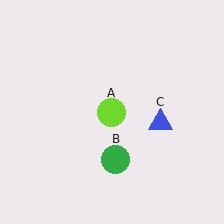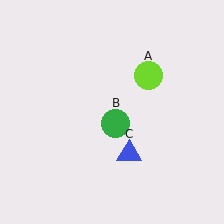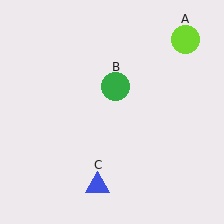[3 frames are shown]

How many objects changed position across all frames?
3 objects changed position: lime circle (object A), green circle (object B), blue triangle (object C).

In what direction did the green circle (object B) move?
The green circle (object B) moved up.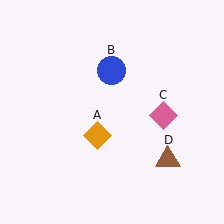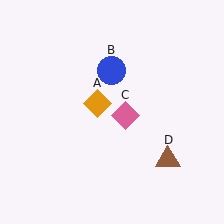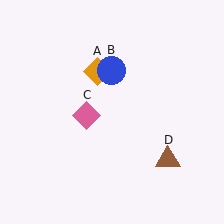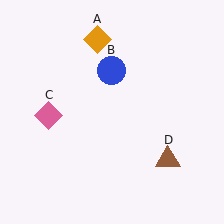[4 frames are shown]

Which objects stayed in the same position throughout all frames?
Blue circle (object B) and brown triangle (object D) remained stationary.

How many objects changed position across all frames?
2 objects changed position: orange diamond (object A), pink diamond (object C).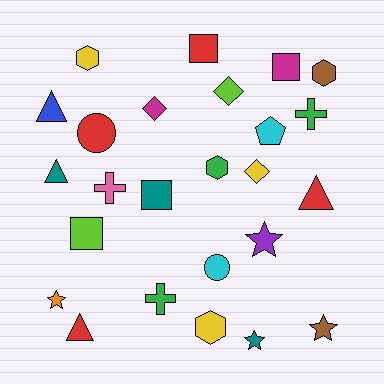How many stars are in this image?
There are 4 stars.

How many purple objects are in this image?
There is 1 purple object.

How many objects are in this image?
There are 25 objects.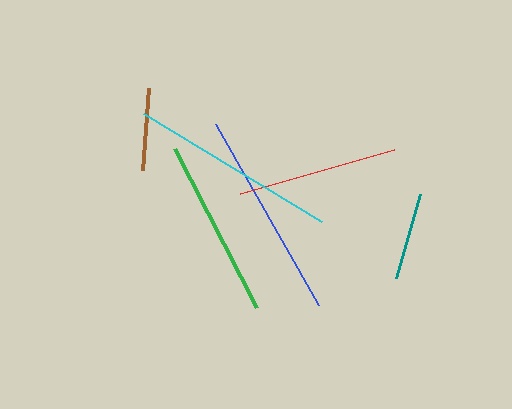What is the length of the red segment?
The red segment is approximately 160 pixels long.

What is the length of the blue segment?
The blue segment is approximately 209 pixels long.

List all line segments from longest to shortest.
From longest to shortest: blue, cyan, green, red, teal, brown.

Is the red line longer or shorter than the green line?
The green line is longer than the red line.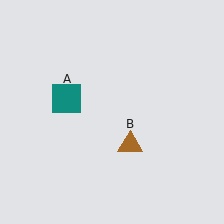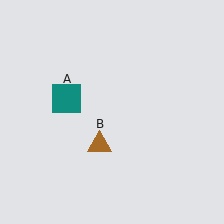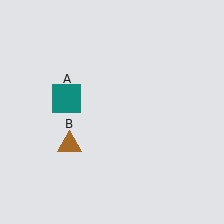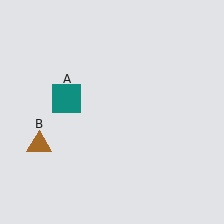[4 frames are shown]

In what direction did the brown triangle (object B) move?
The brown triangle (object B) moved left.